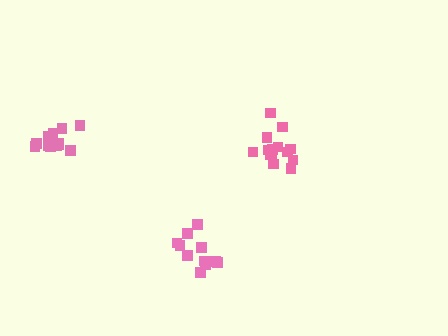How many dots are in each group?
Group 1: 12 dots, Group 2: 12 dots, Group 3: 14 dots (38 total).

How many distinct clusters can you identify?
There are 3 distinct clusters.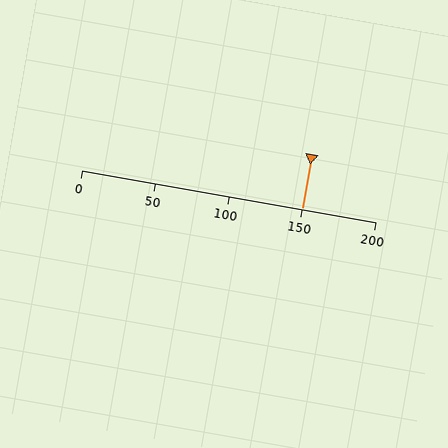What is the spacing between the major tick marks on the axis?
The major ticks are spaced 50 apart.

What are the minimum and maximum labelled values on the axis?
The axis runs from 0 to 200.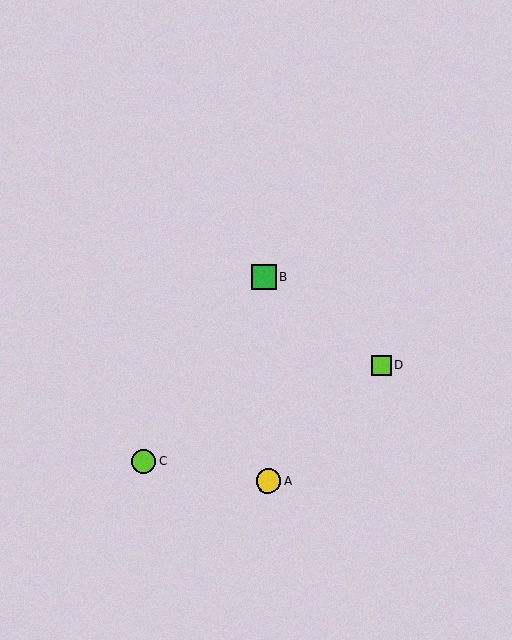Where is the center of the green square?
The center of the green square is at (264, 277).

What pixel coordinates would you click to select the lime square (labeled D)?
Click at (381, 365) to select the lime square D.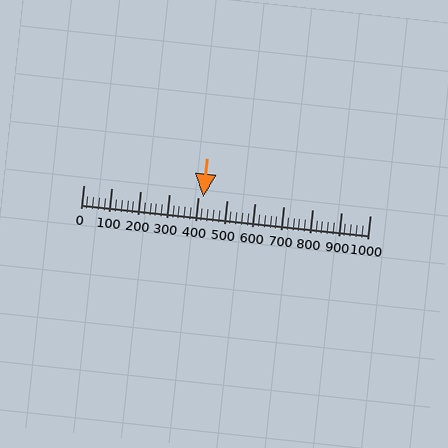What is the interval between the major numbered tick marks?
The major tick marks are spaced 100 units apart.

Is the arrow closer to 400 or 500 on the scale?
The arrow is closer to 400.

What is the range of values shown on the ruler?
The ruler shows values from 0 to 1000.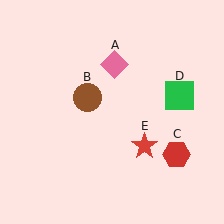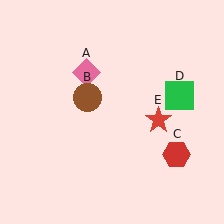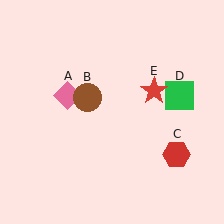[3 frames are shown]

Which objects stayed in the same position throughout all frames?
Brown circle (object B) and red hexagon (object C) and green square (object D) remained stationary.